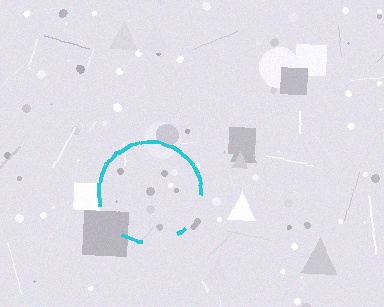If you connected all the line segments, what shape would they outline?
They would outline a circle.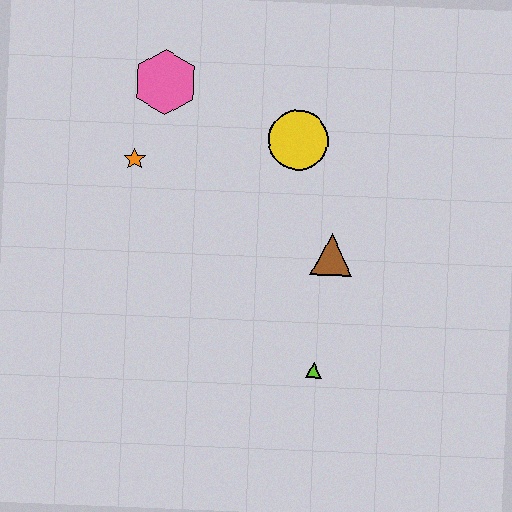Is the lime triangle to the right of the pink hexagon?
Yes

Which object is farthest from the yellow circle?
The lime triangle is farthest from the yellow circle.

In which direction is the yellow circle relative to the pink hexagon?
The yellow circle is to the right of the pink hexagon.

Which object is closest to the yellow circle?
The brown triangle is closest to the yellow circle.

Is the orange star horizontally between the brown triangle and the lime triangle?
No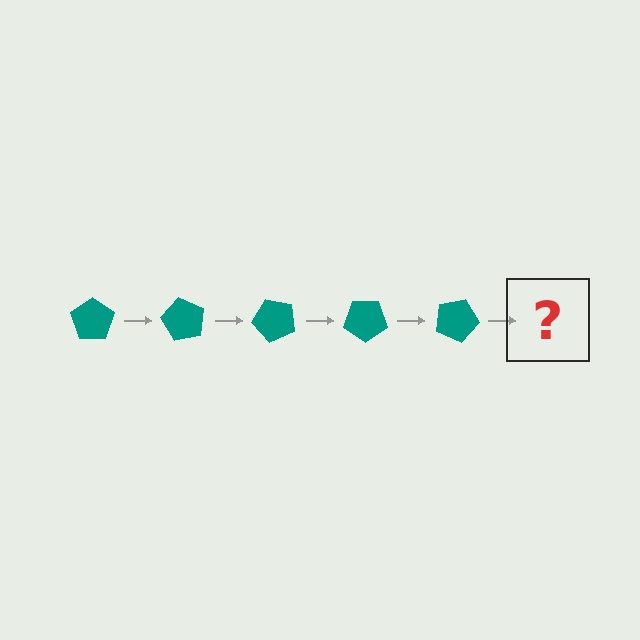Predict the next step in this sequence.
The next step is a teal pentagon rotated 300 degrees.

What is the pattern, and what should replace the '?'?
The pattern is that the pentagon rotates 60 degrees each step. The '?' should be a teal pentagon rotated 300 degrees.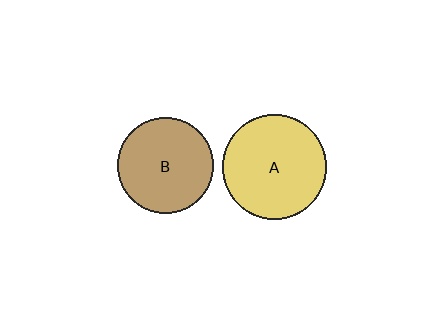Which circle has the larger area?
Circle A (yellow).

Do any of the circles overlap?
No, none of the circles overlap.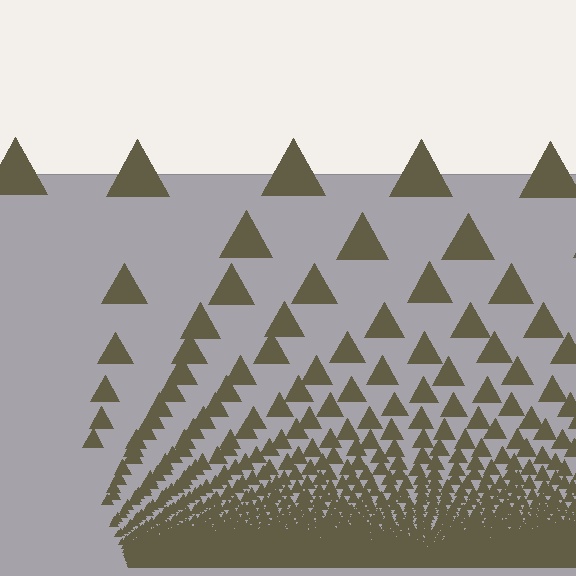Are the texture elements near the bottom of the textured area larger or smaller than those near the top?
Smaller. The gradient is inverted — elements near the bottom are smaller and denser.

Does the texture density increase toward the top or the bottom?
Density increases toward the bottom.